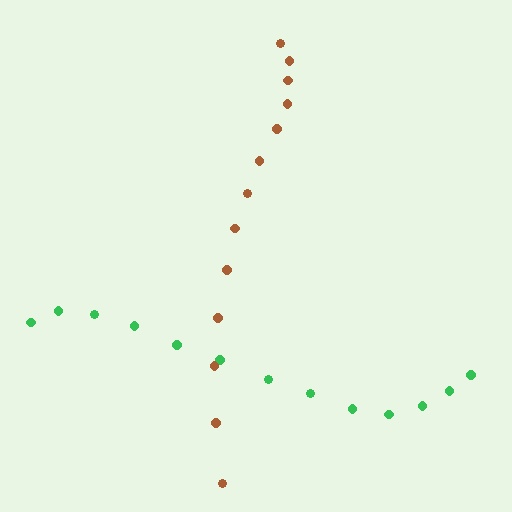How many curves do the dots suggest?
There are 2 distinct paths.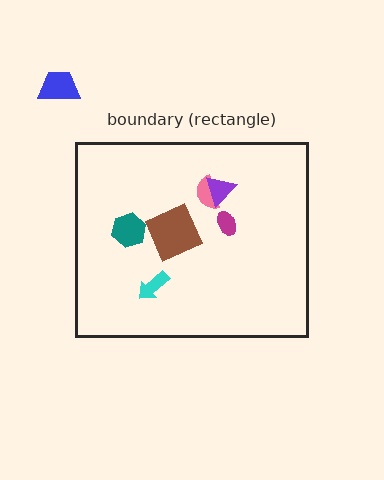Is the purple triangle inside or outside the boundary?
Inside.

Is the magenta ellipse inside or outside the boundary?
Inside.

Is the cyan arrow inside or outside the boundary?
Inside.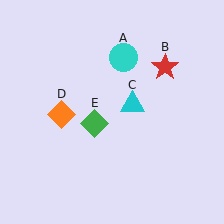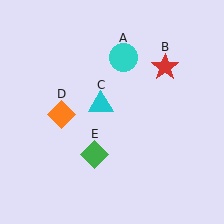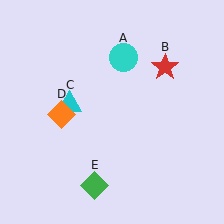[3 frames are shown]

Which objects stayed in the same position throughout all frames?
Cyan circle (object A) and red star (object B) and orange diamond (object D) remained stationary.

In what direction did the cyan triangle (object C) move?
The cyan triangle (object C) moved left.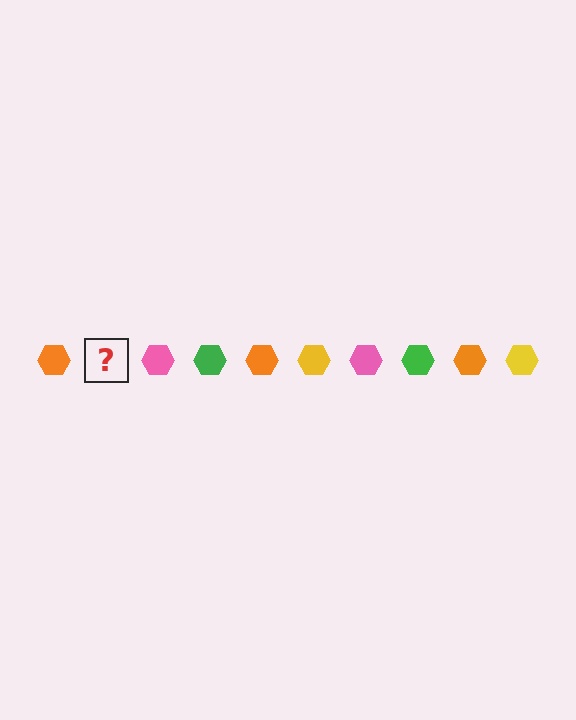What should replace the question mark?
The question mark should be replaced with a yellow hexagon.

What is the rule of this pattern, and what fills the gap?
The rule is that the pattern cycles through orange, yellow, pink, green hexagons. The gap should be filled with a yellow hexagon.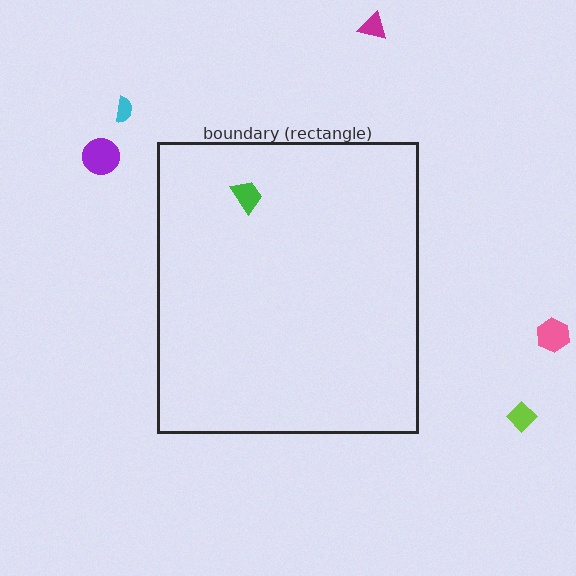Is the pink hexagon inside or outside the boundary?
Outside.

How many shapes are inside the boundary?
1 inside, 5 outside.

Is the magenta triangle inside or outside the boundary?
Outside.